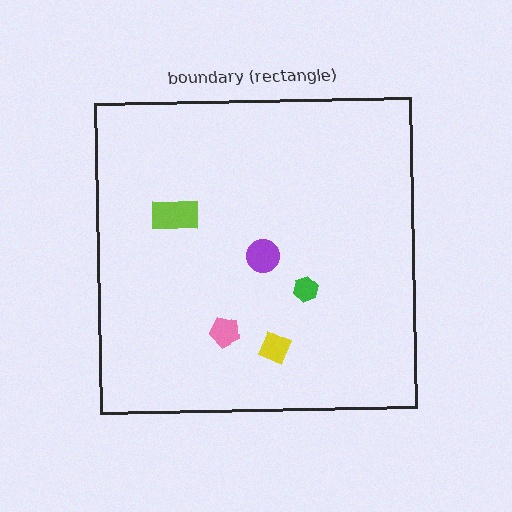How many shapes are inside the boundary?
5 inside, 0 outside.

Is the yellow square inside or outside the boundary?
Inside.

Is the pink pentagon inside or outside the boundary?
Inside.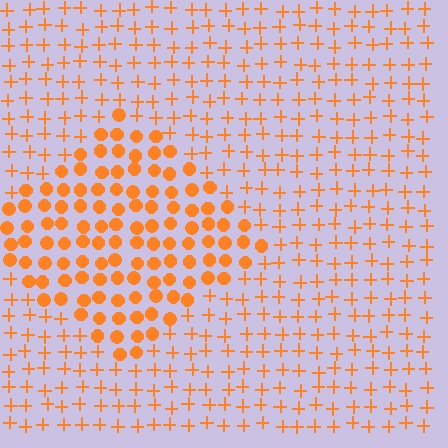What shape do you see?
I see a diamond.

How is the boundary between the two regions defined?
The boundary is defined by a change in element shape: circles inside vs. plus signs outside. All elements share the same color and spacing.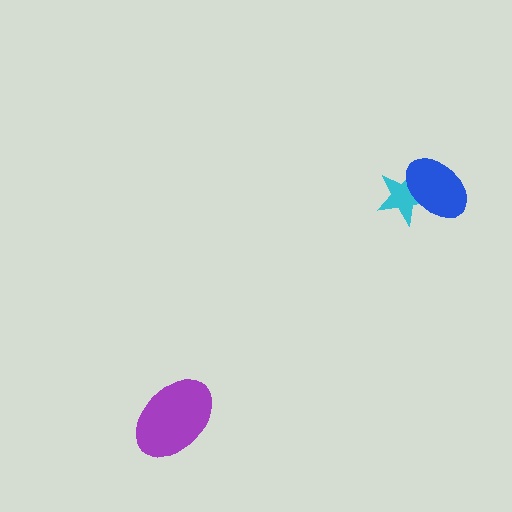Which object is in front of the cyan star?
The blue ellipse is in front of the cyan star.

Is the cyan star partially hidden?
Yes, it is partially covered by another shape.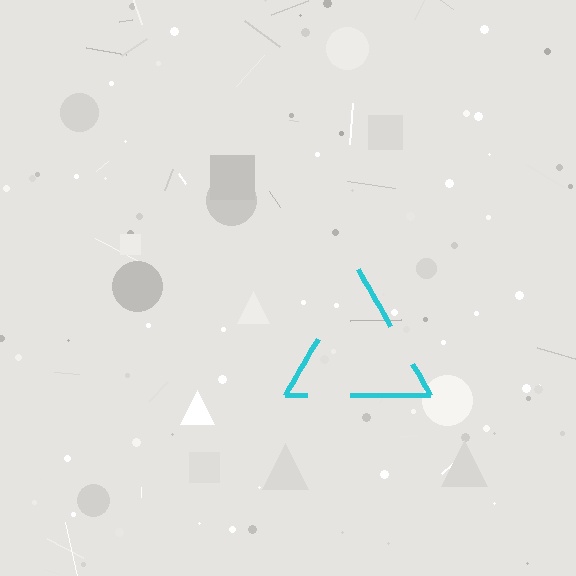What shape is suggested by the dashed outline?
The dashed outline suggests a triangle.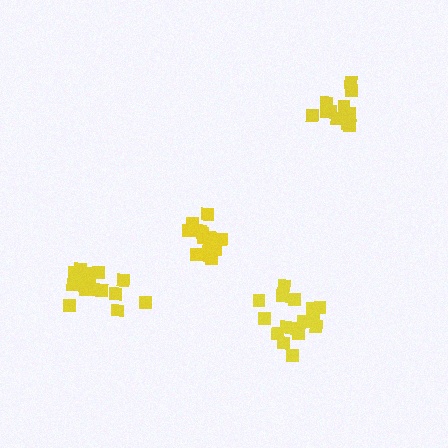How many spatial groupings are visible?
There are 4 spatial groupings.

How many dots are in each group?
Group 1: 16 dots, Group 2: 12 dots, Group 3: 15 dots, Group 4: 16 dots (59 total).